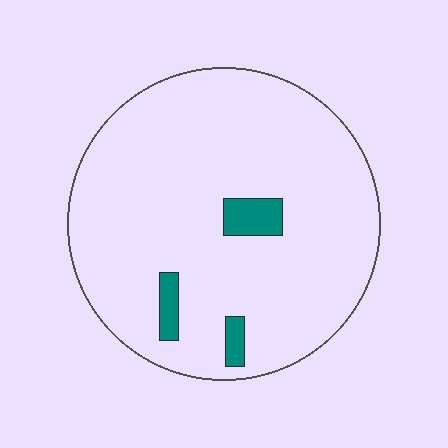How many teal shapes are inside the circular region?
3.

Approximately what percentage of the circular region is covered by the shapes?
Approximately 5%.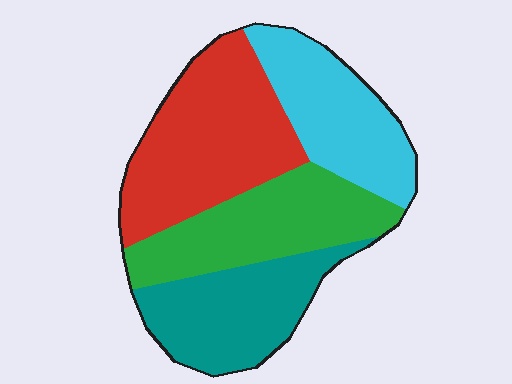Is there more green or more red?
Red.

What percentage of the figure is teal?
Teal takes up less than a quarter of the figure.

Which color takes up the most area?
Red, at roughly 30%.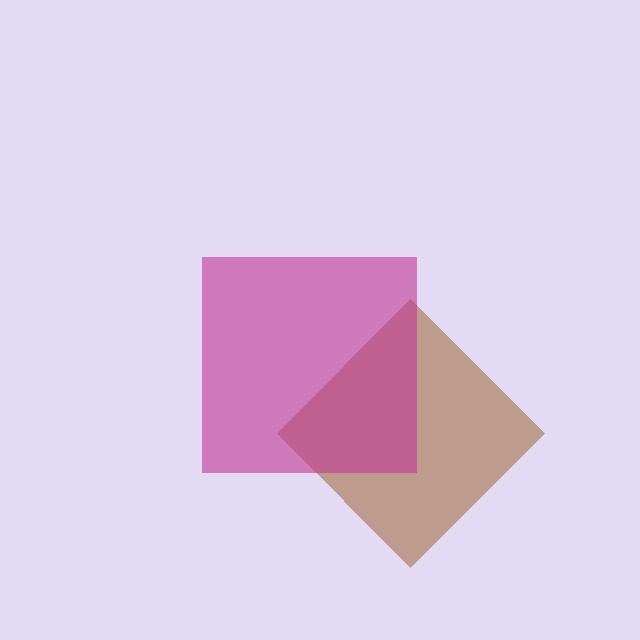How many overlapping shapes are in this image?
There are 2 overlapping shapes in the image.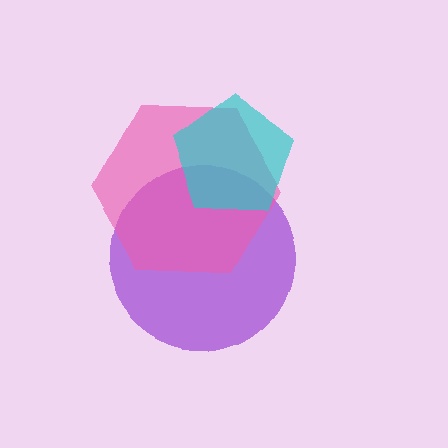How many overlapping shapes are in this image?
There are 3 overlapping shapes in the image.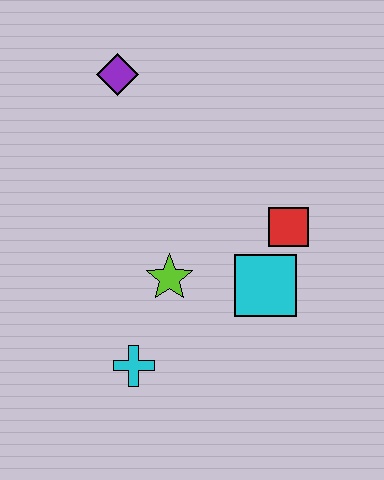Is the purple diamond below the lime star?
No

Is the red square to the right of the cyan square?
Yes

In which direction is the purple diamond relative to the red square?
The purple diamond is to the left of the red square.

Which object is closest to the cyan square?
The red square is closest to the cyan square.